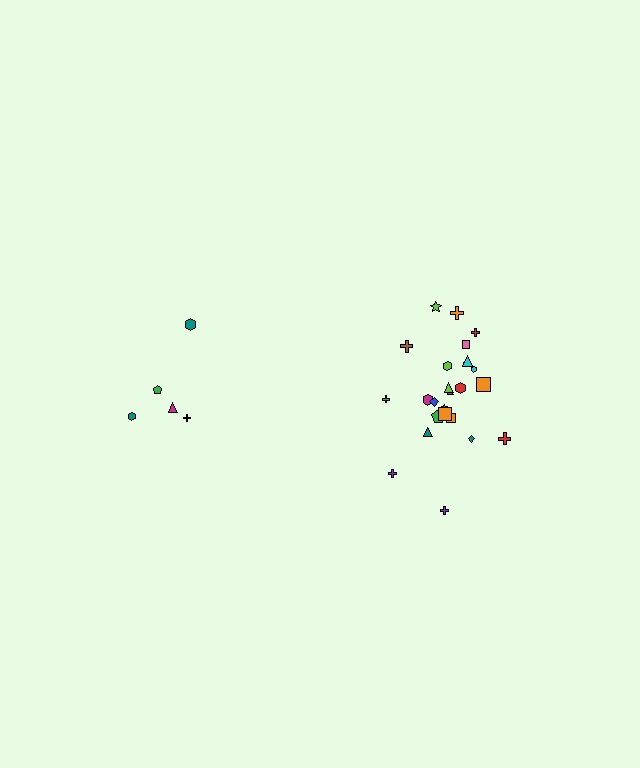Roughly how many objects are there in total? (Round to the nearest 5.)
Roughly 30 objects in total.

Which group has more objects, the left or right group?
The right group.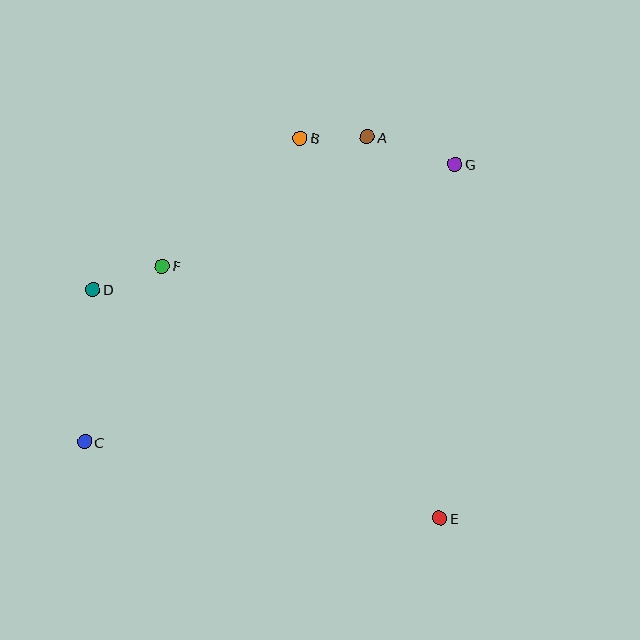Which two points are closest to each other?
Points A and B are closest to each other.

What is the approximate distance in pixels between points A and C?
The distance between A and C is approximately 416 pixels.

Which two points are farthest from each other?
Points C and G are farthest from each other.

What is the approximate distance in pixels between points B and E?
The distance between B and E is approximately 405 pixels.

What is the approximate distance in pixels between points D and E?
The distance between D and E is approximately 415 pixels.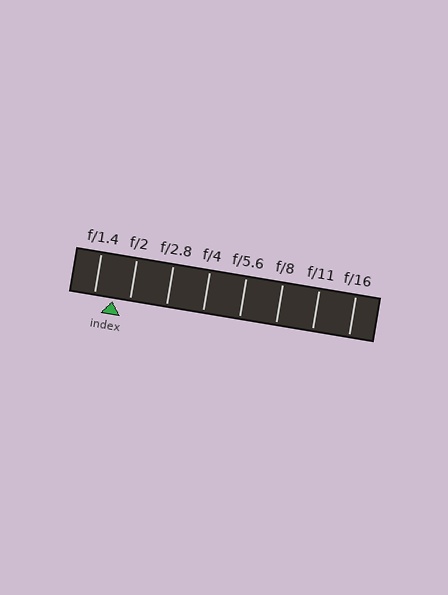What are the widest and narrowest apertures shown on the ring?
The widest aperture shown is f/1.4 and the narrowest is f/16.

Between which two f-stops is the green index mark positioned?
The index mark is between f/1.4 and f/2.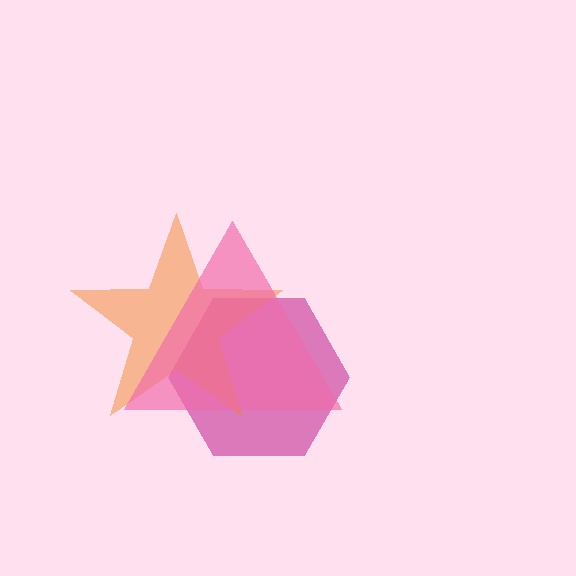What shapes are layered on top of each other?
The layered shapes are: a magenta hexagon, an orange star, a pink triangle.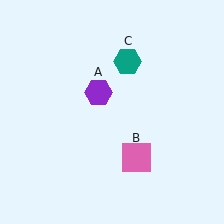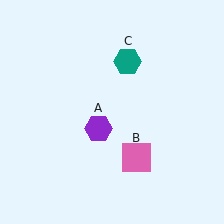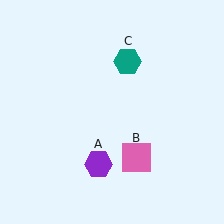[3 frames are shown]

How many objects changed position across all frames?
1 object changed position: purple hexagon (object A).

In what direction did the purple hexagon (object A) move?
The purple hexagon (object A) moved down.